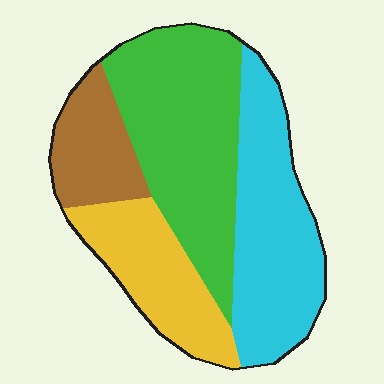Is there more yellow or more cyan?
Cyan.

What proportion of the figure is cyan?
Cyan covers 30% of the figure.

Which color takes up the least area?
Brown, at roughly 15%.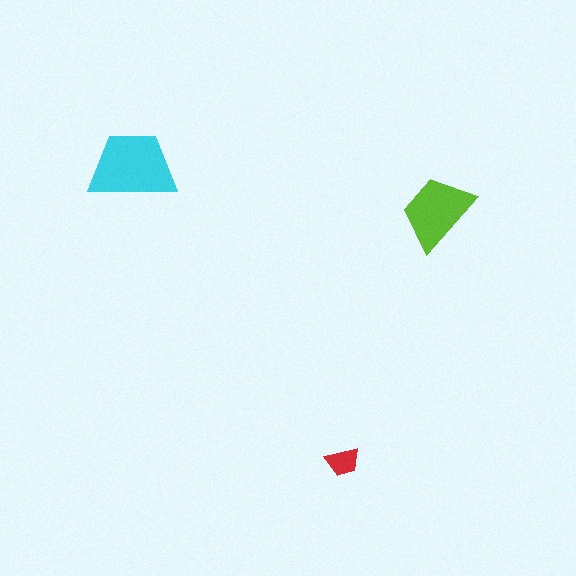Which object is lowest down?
The red trapezoid is bottommost.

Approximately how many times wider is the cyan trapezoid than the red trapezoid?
About 2.5 times wider.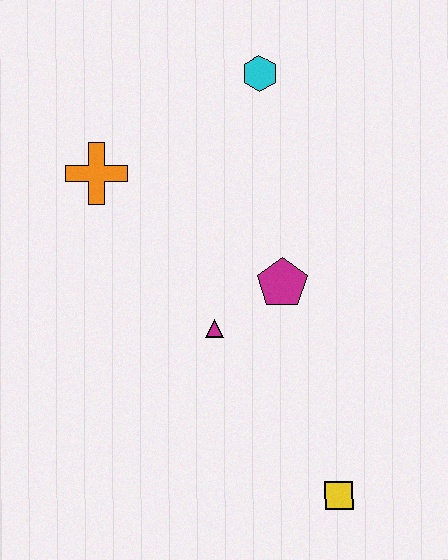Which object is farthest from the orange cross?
The yellow square is farthest from the orange cross.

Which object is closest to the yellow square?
The magenta triangle is closest to the yellow square.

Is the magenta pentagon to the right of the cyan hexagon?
Yes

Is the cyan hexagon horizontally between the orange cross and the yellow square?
Yes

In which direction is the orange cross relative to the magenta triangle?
The orange cross is above the magenta triangle.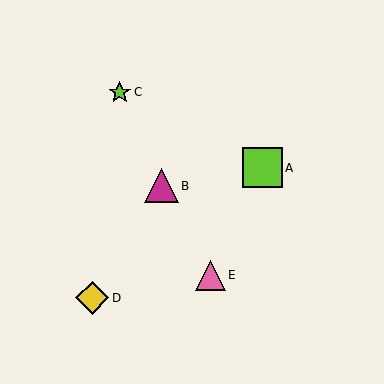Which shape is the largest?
The lime square (labeled A) is the largest.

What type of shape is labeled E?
Shape E is a pink triangle.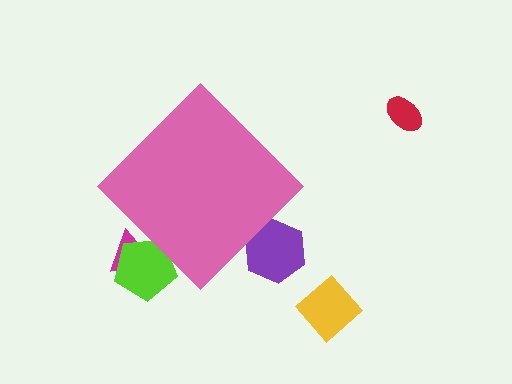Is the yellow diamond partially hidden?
No, the yellow diamond is fully visible.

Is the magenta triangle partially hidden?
Yes, the magenta triangle is partially hidden behind the pink diamond.